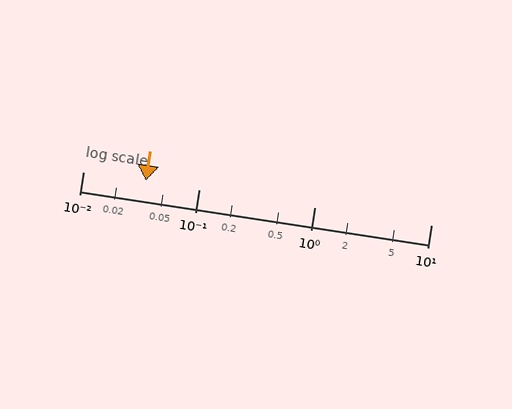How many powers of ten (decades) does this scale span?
The scale spans 3 decades, from 0.01 to 10.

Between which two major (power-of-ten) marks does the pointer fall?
The pointer is between 0.01 and 0.1.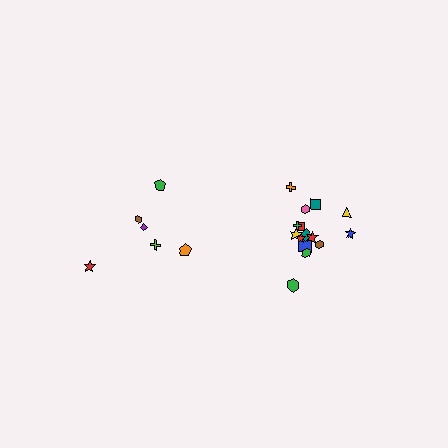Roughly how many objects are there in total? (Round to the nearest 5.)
Roughly 20 objects in total.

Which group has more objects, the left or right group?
The right group.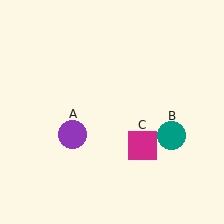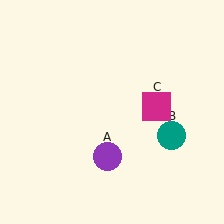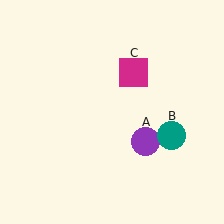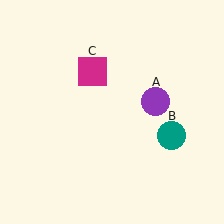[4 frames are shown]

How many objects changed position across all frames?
2 objects changed position: purple circle (object A), magenta square (object C).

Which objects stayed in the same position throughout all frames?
Teal circle (object B) remained stationary.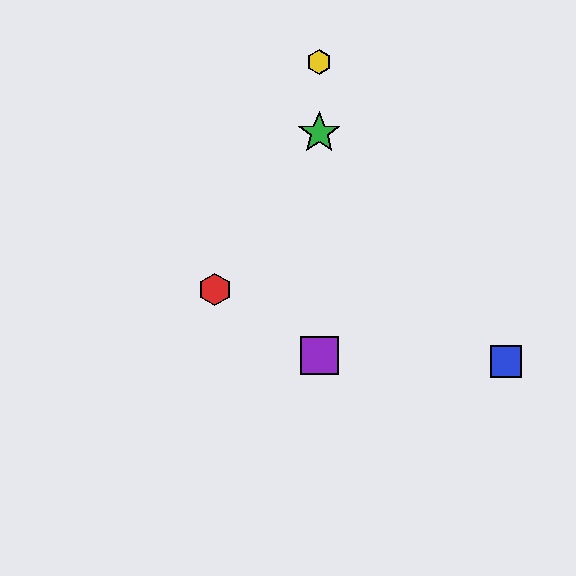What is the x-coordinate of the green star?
The green star is at x≈319.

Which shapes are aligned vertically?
The green star, the yellow hexagon, the purple square are aligned vertically.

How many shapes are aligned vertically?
3 shapes (the green star, the yellow hexagon, the purple square) are aligned vertically.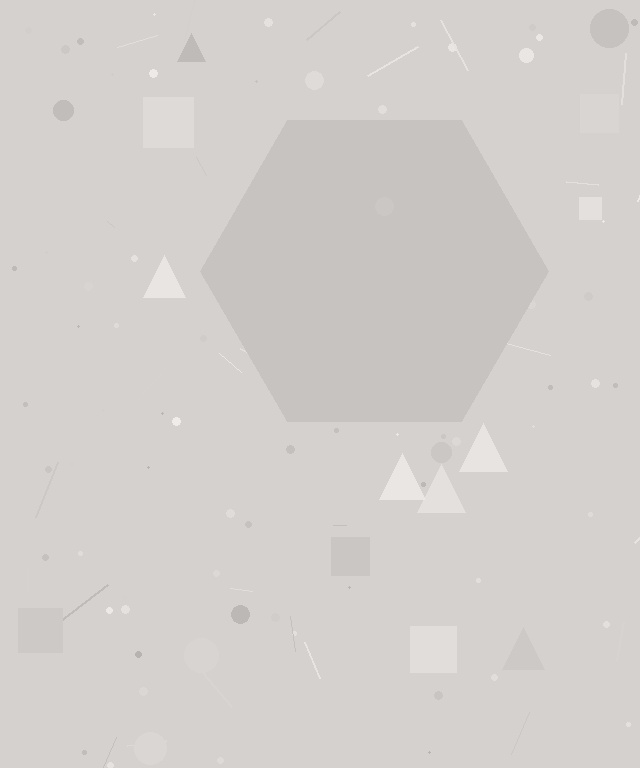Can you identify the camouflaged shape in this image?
The camouflaged shape is a hexagon.